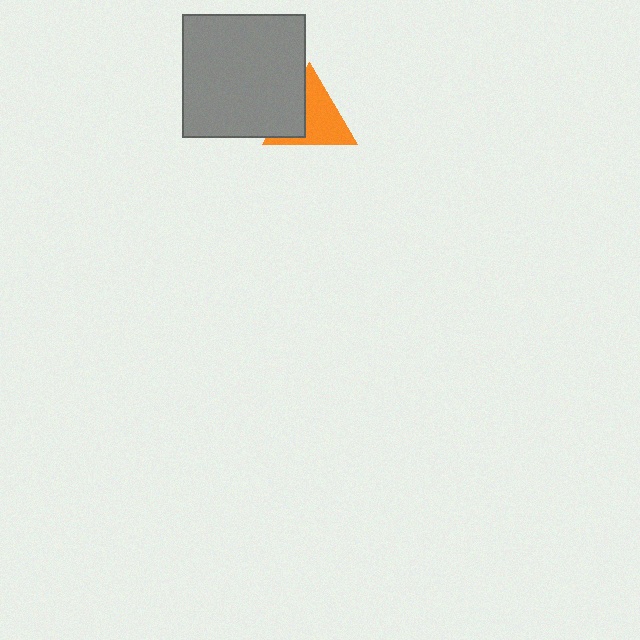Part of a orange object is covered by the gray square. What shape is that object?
It is a triangle.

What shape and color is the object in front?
The object in front is a gray square.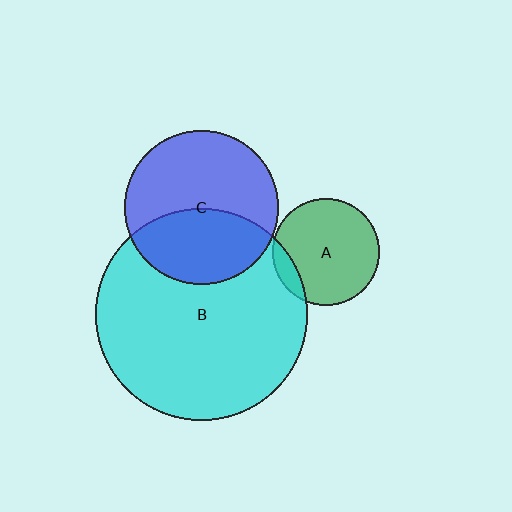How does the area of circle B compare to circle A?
Approximately 3.9 times.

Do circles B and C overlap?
Yes.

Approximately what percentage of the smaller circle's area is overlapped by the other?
Approximately 40%.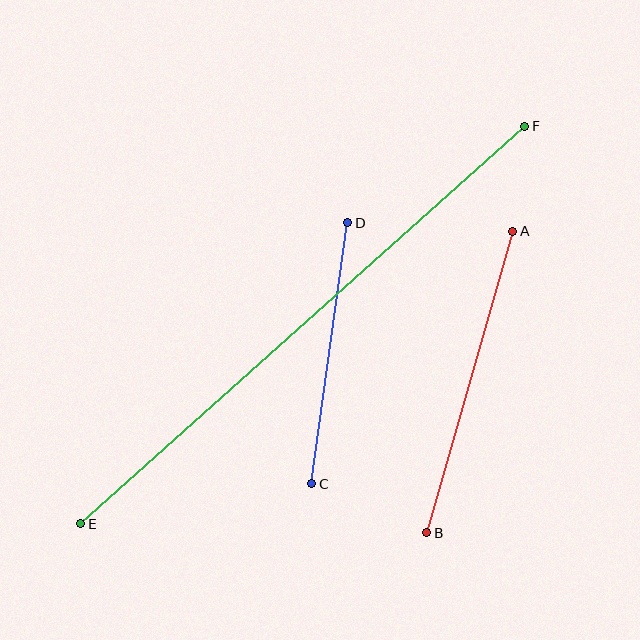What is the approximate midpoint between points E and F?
The midpoint is at approximately (303, 325) pixels.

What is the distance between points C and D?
The distance is approximately 264 pixels.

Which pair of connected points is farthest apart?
Points E and F are farthest apart.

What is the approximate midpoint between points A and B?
The midpoint is at approximately (470, 382) pixels.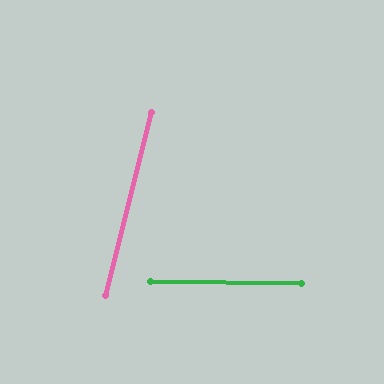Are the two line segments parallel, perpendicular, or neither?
Neither parallel nor perpendicular — they differ by about 77°.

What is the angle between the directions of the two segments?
Approximately 77 degrees.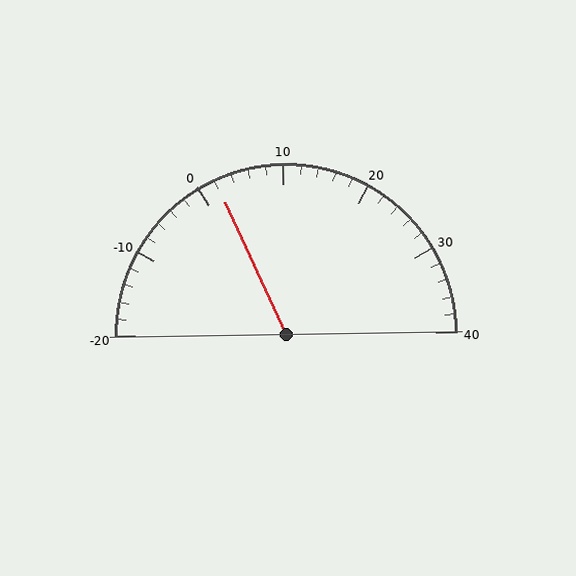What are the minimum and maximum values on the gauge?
The gauge ranges from -20 to 40.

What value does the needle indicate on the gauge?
The needle indicates approximately 2.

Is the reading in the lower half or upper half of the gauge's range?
The reading is in the lower half of the range (-20 to 40).